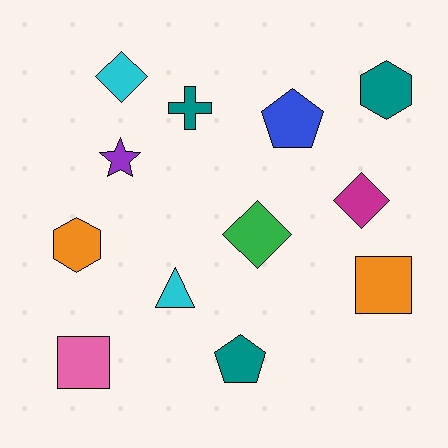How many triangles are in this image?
There is 1 triangle.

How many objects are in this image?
There are 12 objects.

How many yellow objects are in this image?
There are no yellow objects.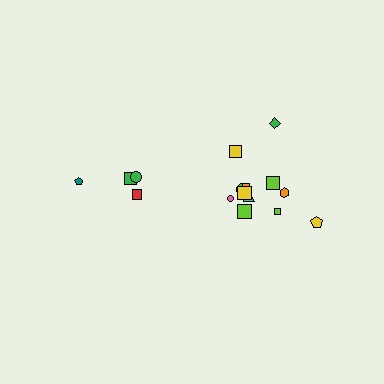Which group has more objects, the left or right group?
The right group.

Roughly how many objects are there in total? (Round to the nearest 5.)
Roughly 15 objects in total.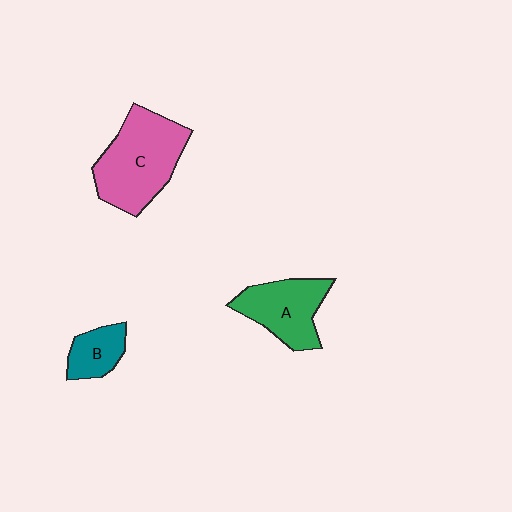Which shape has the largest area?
Shape C (pink).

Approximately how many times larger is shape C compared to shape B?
Approximately 2.6 times.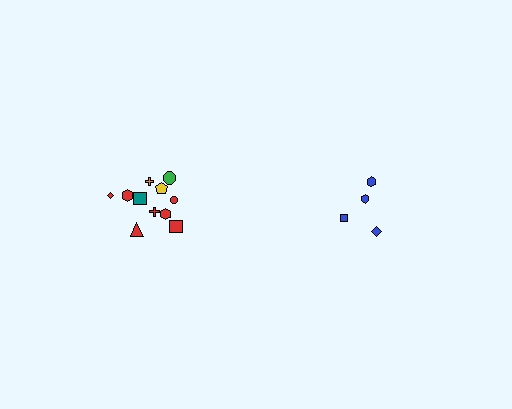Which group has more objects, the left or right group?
The left group.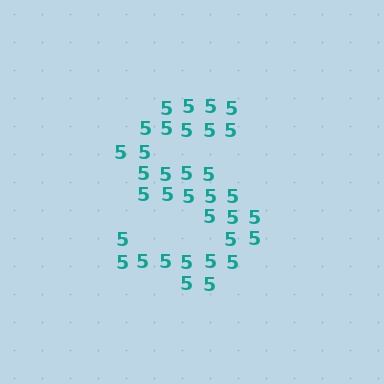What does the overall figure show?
The overall figure shows the letter S.